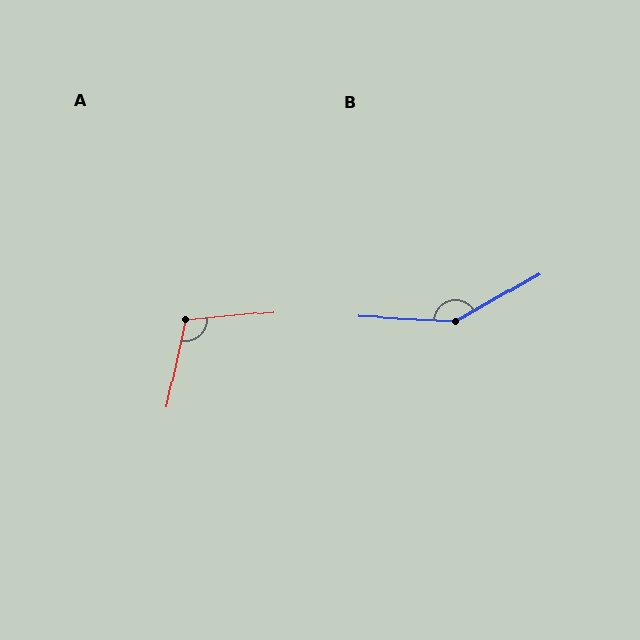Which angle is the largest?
B, at approximately 147 degrees.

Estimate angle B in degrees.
Approximately 147 degrees.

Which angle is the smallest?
A, at approximately 108 degrees.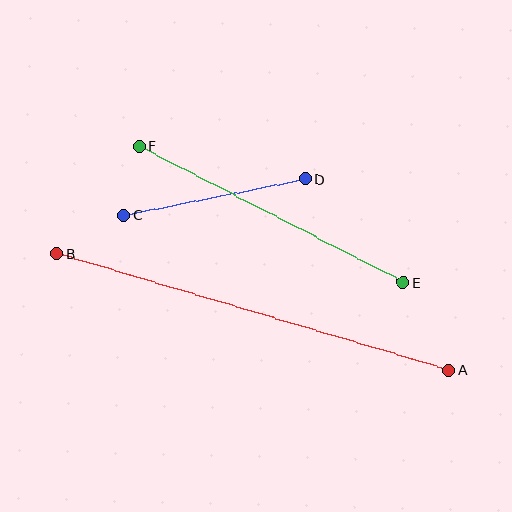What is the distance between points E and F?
The distance is approximately 297 pixels.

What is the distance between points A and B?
The distance is approximately 409 pixels.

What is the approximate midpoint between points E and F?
The midpoint is at approximately (271, 214) pixels.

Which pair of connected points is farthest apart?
Points A and B are farthest apart.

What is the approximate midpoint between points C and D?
The midpoint is at approximately (214, 197) pixels.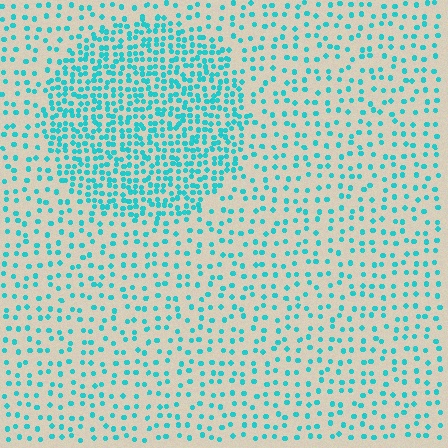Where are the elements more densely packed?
The elements are more densely packed inside the circle boundary.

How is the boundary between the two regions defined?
The boundary is defined by a change in element density (approximately 2.4x ratio). All elements are the same color, size, and shape.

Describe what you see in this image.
The image contains small cyan elements arranged at two different densities. A circle-shaped region is visible where the elements are more densely packed than the surrounding area.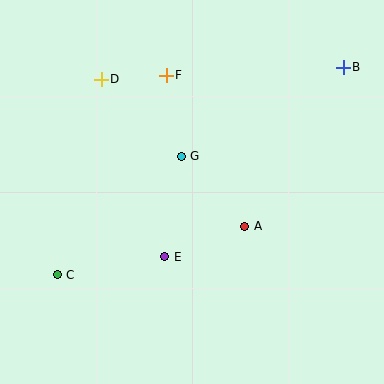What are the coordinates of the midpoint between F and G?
The midpoint between F and G is at (174, 116).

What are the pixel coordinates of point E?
Point E is at (165, 257).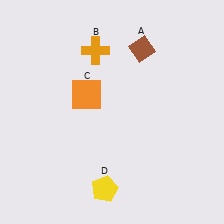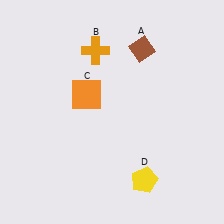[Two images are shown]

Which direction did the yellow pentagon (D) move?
The yellow pentagon (D) moved right.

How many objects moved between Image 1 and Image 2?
1 object moved between the two images.